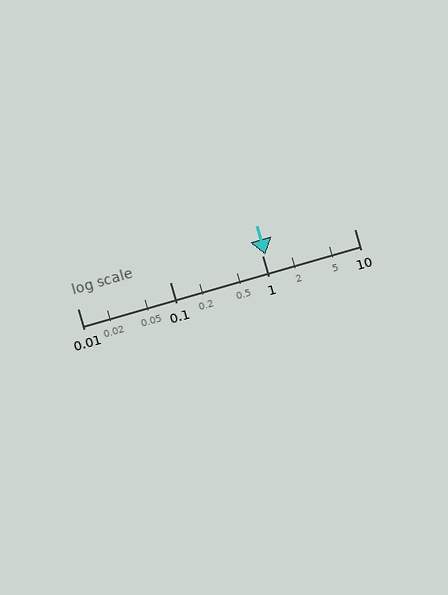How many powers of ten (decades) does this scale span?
The scale spans 3 decades, from 0.01 to 10.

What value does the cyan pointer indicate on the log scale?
The pointer indicates approximately 1.1.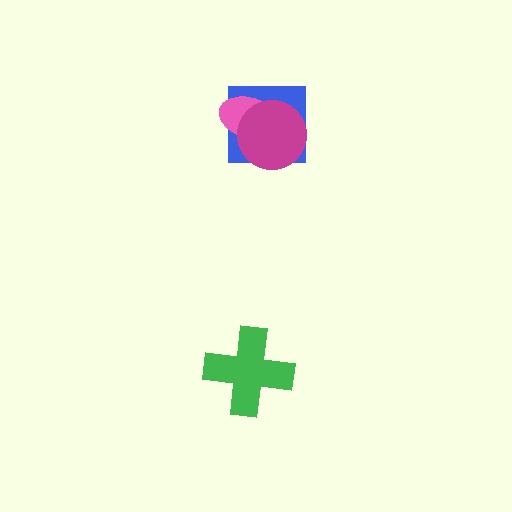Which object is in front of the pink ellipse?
The magenta circle is in front of the pink ellipse.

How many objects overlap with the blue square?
2 objects overlap with the blue square.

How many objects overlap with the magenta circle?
2 objects overlap with the magenta circle.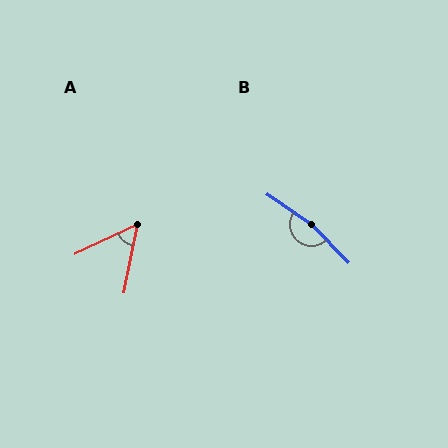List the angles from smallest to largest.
A (53°), B (168°).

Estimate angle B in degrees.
Approximately 168 degrees.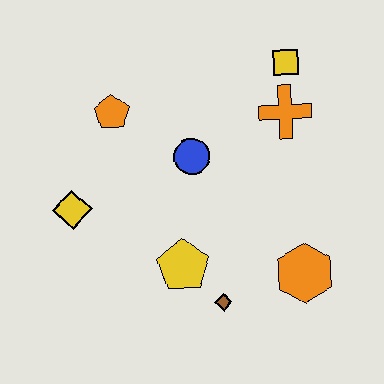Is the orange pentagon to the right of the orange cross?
No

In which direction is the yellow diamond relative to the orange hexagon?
The yellow diamond is to the left of the orange hexagon.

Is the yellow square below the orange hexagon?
No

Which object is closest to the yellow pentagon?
The brown diamond is closest to the yellow pentagon.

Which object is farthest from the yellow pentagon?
The yellow square is farthest from the yellow pentagon.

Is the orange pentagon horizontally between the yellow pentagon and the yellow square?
No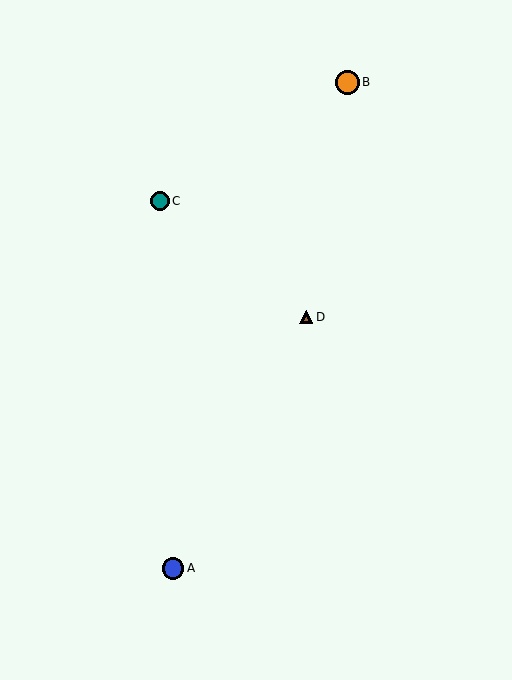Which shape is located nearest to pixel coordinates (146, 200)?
The teal circle (labeled C) at (160, 201) is nearest to that location.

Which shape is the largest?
The orange circle (labeled B) is the largest.